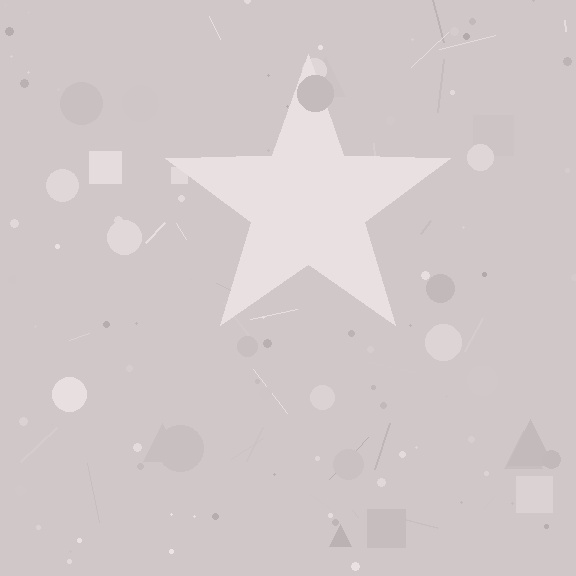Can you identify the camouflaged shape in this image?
The camouflaged shape is a star.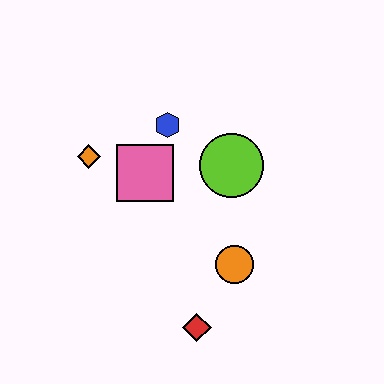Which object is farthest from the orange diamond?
The red diamond is farthest from the orange diamond.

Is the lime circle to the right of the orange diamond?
Yes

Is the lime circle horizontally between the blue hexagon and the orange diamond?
No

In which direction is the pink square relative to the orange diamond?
The pink square is to the right of the orange diamond.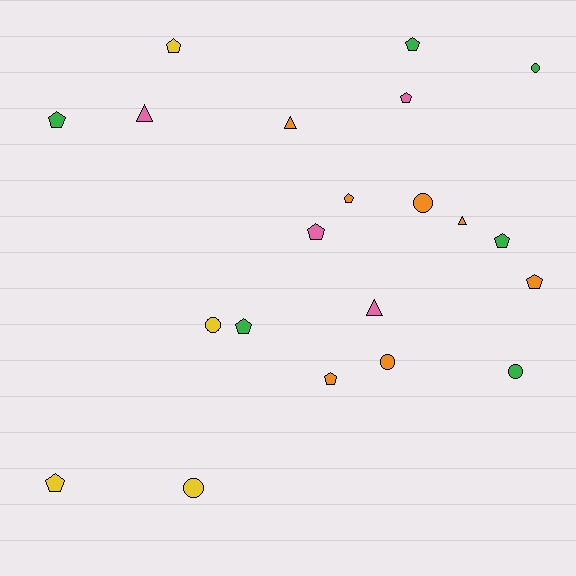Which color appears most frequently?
Orange, with 7 objects.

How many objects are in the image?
There are 21 objects.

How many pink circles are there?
There are no pink circles.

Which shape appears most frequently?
Pentagon, with 11 objects.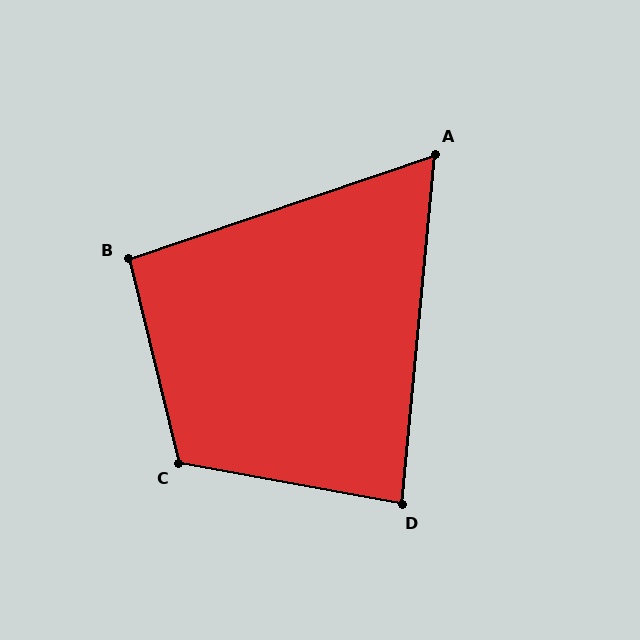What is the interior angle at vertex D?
Approximately 85 degrees (approximately right).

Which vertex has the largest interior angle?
C, at approximately 114 degrees.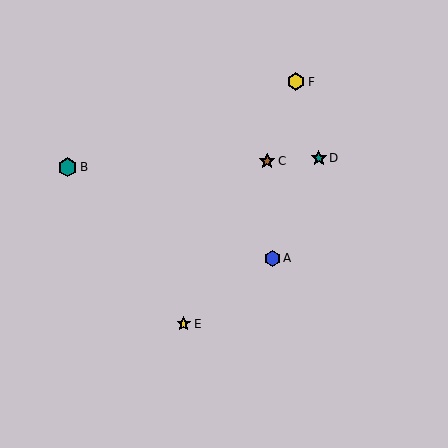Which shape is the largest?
The teal hexagon (labeled B) is the largest.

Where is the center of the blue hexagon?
The center of the blue hexagon is at (272, 258).